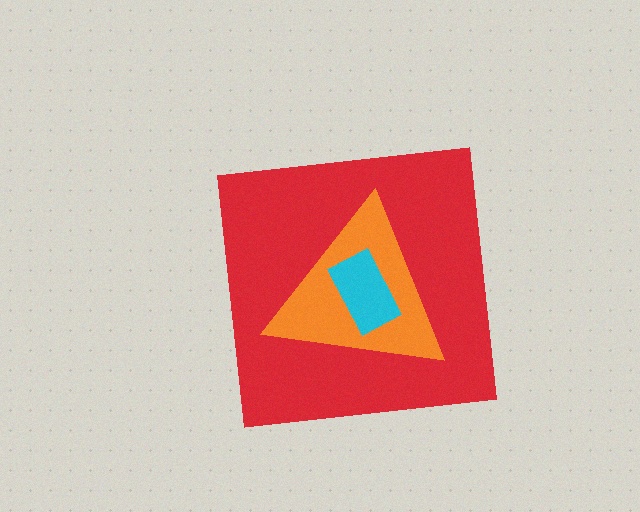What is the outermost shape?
The red square.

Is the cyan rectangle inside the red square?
Yes.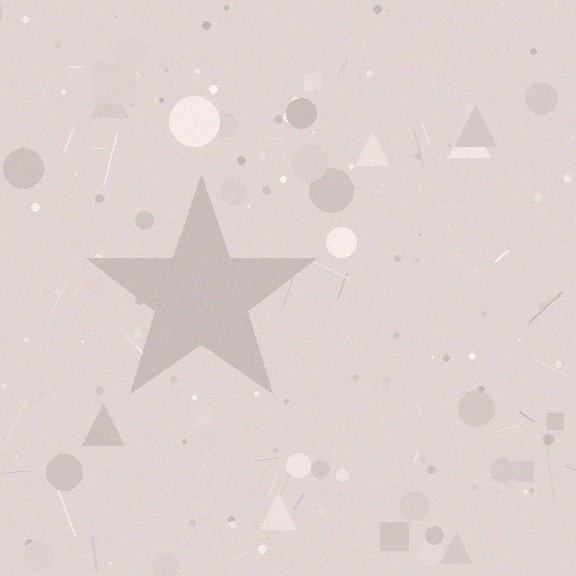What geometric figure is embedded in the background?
A star is embedded in the background.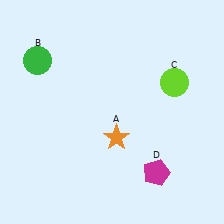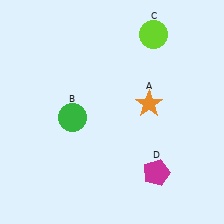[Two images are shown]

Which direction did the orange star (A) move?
The orange star (A) moved up.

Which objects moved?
The objects that moved are: the orange star (A), the green circle (B), the lime circle (C).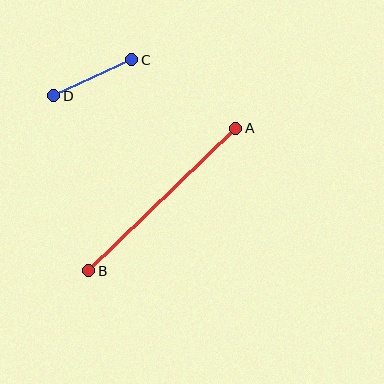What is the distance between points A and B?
The distance is approximately 205 pixels.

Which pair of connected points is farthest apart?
Points A and B are farthest apart.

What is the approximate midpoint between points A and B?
The midpoint is at approximately (162, 199) pixels.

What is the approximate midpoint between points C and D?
The midpoint is at approximately (93, 78) pixels.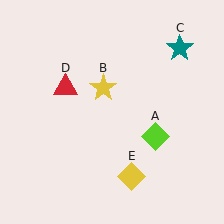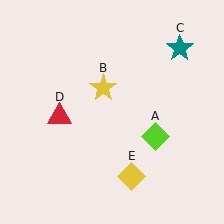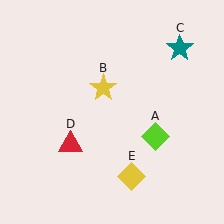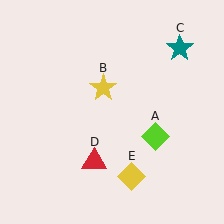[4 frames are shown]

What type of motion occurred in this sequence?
The red triangle (object D) rotated counterclockwise around the center of the scene.